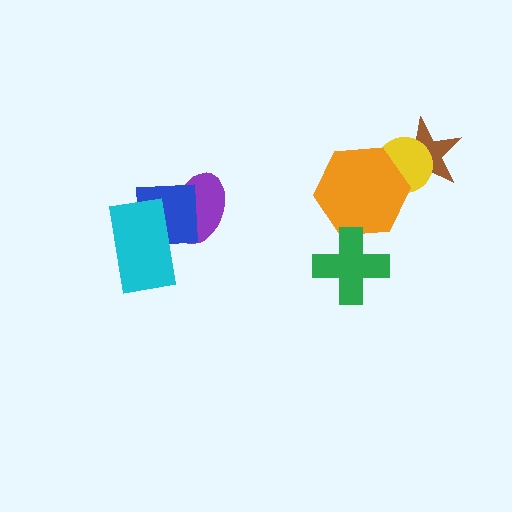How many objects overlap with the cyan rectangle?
2 objects overlap with the cyan rectangle.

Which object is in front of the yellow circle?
The orange hexagon is in front of the yellow circle.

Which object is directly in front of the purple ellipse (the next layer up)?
The blue square is directly in front of the purple ellipse.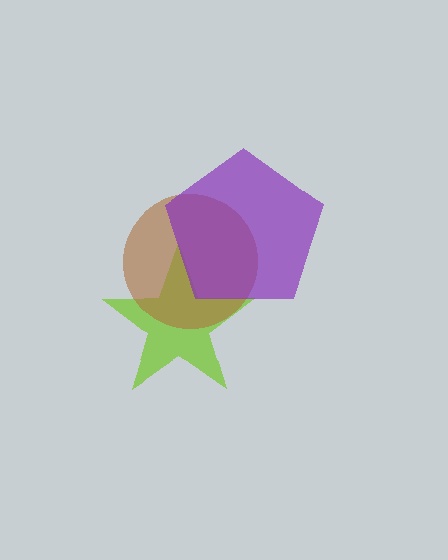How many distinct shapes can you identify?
There are 3 distinct shapes: a lime star, a brown circle, a purple pentagon.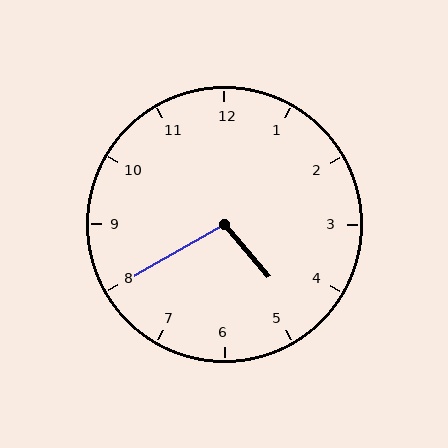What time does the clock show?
4:40.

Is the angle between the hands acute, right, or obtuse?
It is obtuse.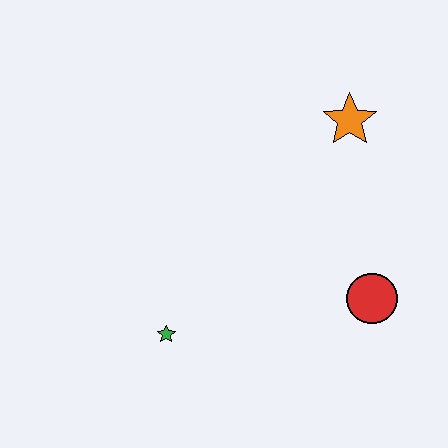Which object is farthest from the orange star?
The green star is farthest from the orange star.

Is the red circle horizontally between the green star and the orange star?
No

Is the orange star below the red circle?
No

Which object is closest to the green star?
The red circle is closest to the green star.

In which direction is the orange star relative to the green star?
The orange star is above the green star.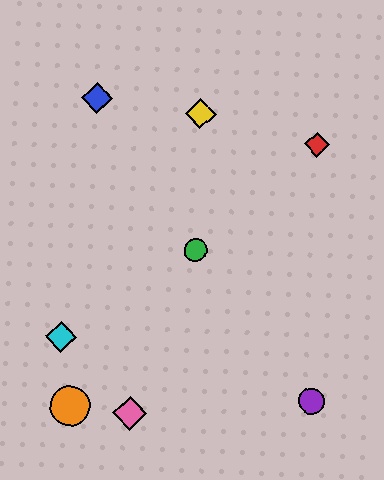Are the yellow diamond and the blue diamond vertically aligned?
No, the yellow diamond is at x≈201 and the blue diamond is at x≈97.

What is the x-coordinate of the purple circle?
The purple circle is at x≈311.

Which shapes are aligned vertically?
The green circle, the yellow diamond are aligned vertically.